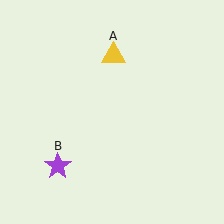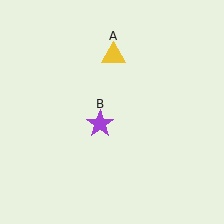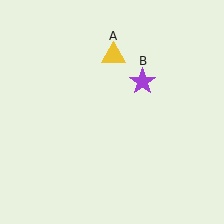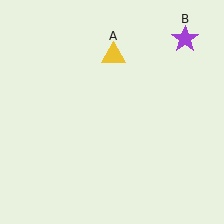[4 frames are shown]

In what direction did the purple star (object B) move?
The purple star (object B) moved up and to the right.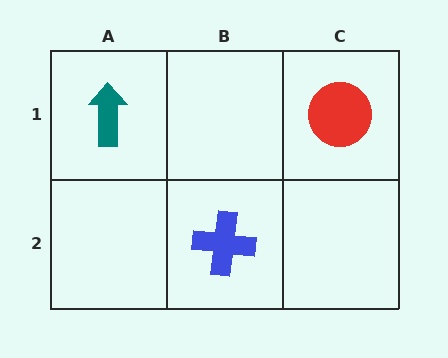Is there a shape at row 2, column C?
No, that cell is empty.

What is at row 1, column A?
A teal arrow.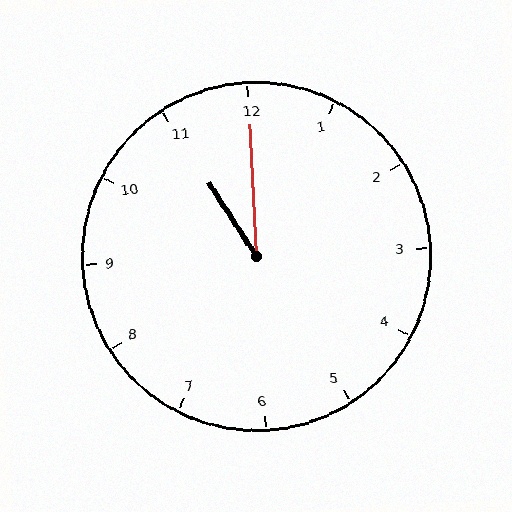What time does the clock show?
11:00.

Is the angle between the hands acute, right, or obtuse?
It is acute.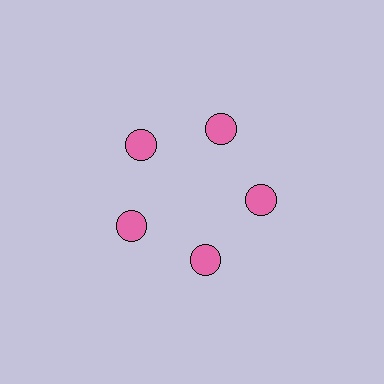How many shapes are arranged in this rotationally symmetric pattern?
There are 5 shapes, arranged in 5 groups of 1.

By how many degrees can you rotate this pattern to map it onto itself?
The pattern maps onto itself every 72 degrees of rotation.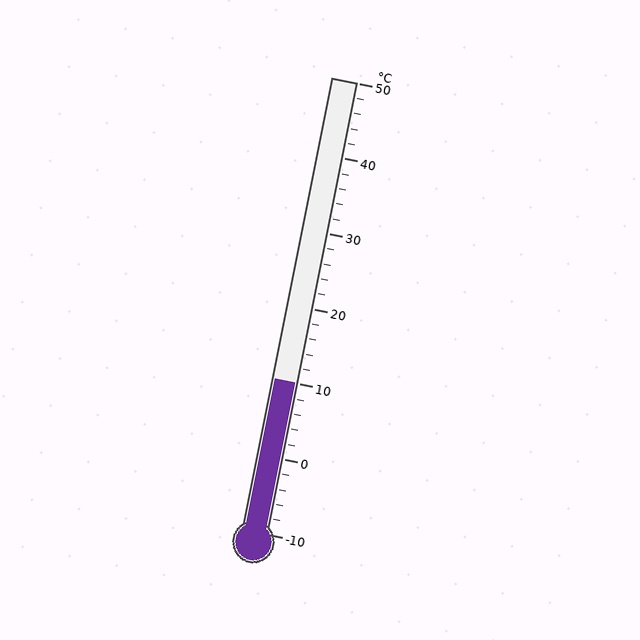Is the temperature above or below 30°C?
The temperature is below 30°C.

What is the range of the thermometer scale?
The thermometer scale ranges from -10°C to 50°C.